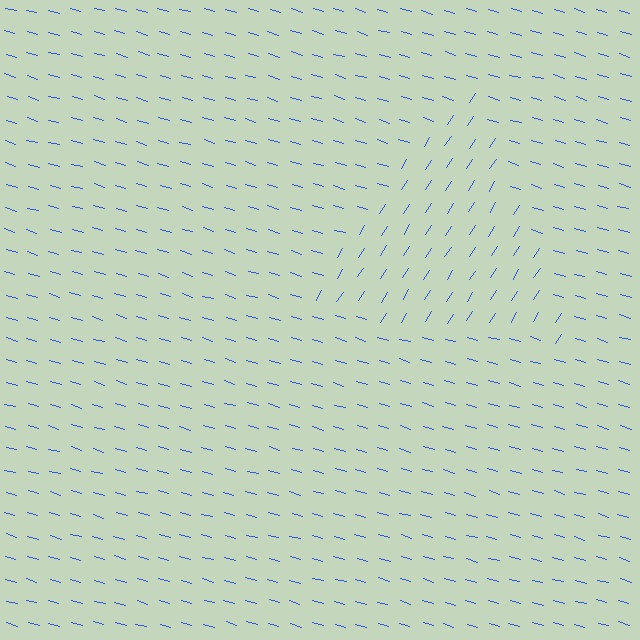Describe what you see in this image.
The image is filled with small blue line segments. A triangle region in the image has lines oriented differently from the surrounding lines, creating a visible texture boundary.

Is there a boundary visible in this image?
Yes, there is a texture boundary formed by a change in line orientation.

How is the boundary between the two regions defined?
The boundary is defined purely by a change in line orientation (approximately 74 degrees difference). All lines are the same color and thickness.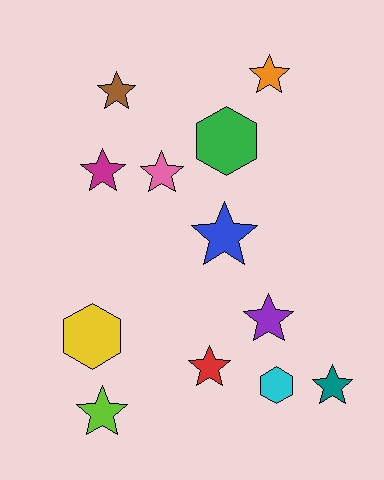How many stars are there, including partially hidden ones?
There are 9 stars.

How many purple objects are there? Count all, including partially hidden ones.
There is 1 purple object.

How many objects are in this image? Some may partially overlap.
There are 12 objects.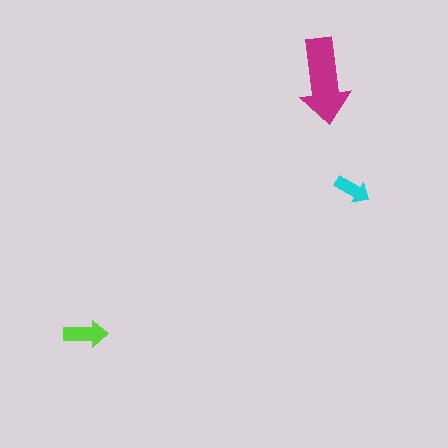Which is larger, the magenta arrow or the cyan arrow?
The magenta one.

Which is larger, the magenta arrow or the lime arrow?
The magenta one.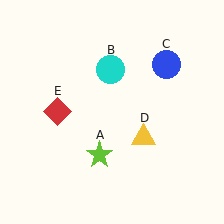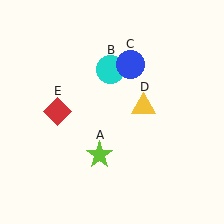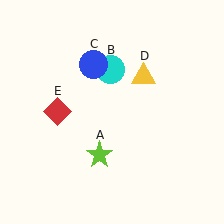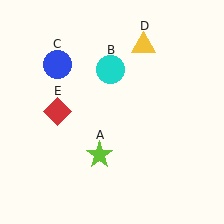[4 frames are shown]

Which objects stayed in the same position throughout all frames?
Lime star (object A) and cyan circle (object B) and red diamond (object E) remained stationary.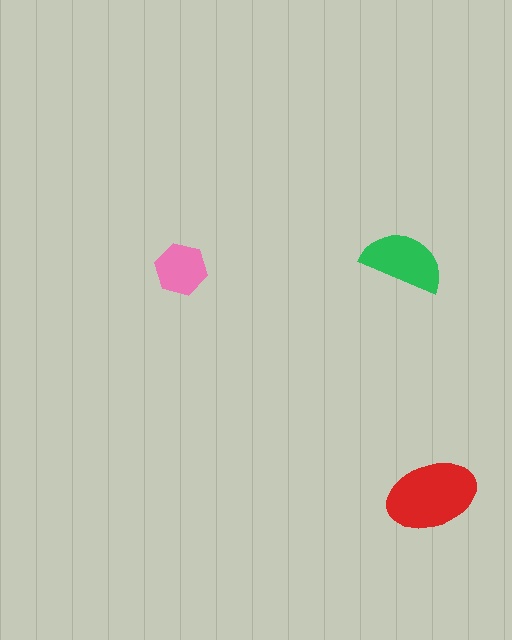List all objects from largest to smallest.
The red ellipse, the green semicircle, the pink hexagon.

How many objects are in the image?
There are 3 objects in the image.